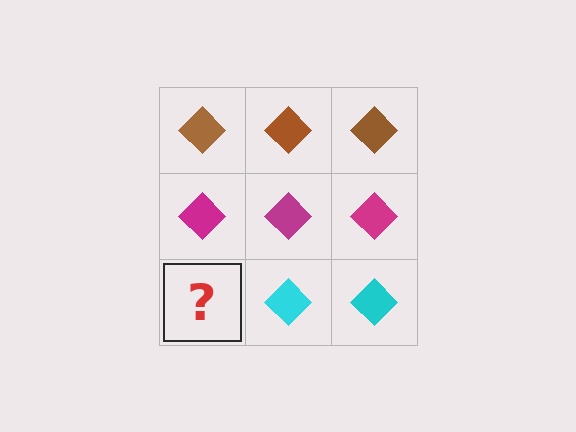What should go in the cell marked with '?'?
The missing cell should contain a cyan diamond.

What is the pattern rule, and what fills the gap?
The rule is that each row has a consistent color. The gap should be filled with a cyan diamond.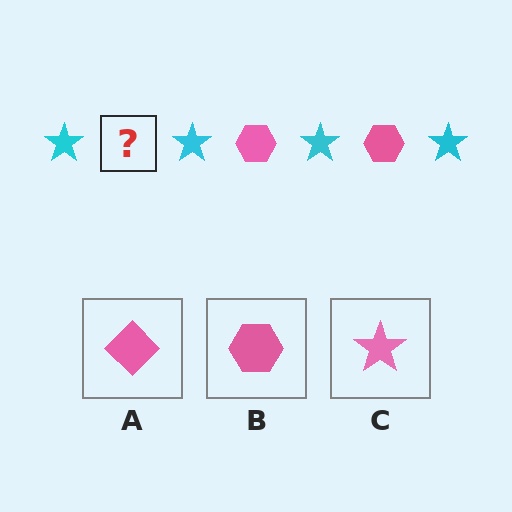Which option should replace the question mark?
Option B.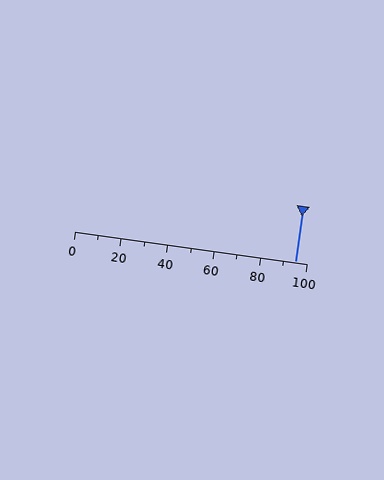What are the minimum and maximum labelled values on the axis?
The axis runs from 0 to 100.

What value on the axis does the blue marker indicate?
The marker indicates approximately 95.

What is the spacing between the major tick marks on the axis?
The major ticks are spaced 20 apart.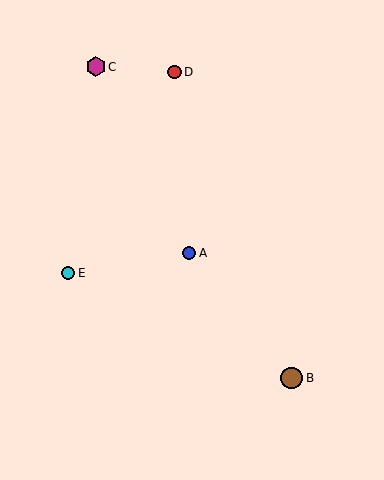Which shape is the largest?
The brown circle (labeled B) is the largest.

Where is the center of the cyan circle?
The center of the cyan circle is at (68, 273).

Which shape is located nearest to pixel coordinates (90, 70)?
The magenta hexagon (labeled C) at (96, 67) is nearest to that location.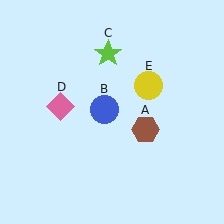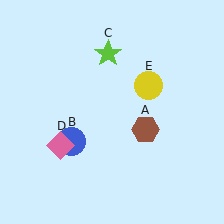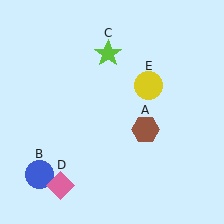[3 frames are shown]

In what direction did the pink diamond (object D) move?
The pink diamond (object D) moved down.